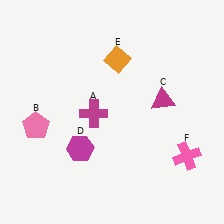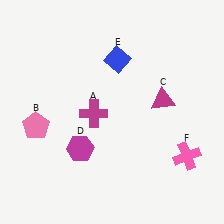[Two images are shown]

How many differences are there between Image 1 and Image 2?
There is 1 difference between the two images.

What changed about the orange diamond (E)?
In Image 1, E is orange. In Image 2, it changed to blue.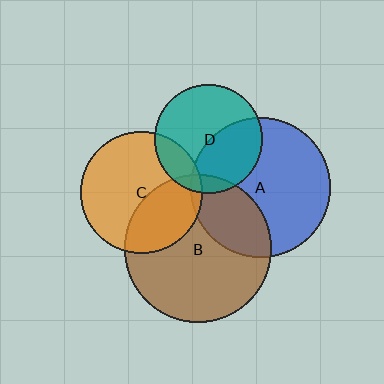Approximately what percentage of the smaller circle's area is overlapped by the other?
Approximately 15%.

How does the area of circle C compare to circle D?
Approximately 1.3 times.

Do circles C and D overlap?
Yes.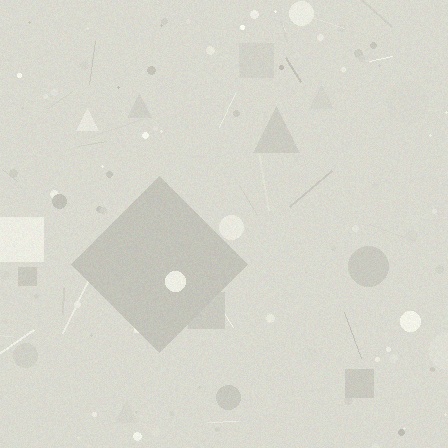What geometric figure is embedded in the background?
A diamond is embedded in the background.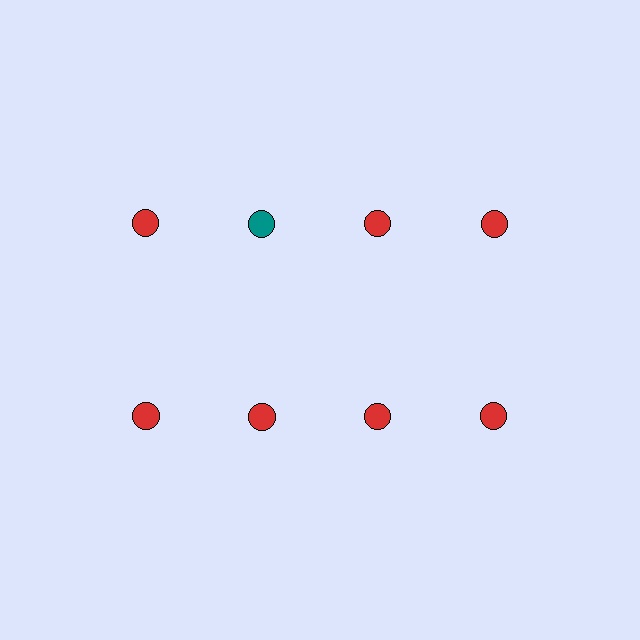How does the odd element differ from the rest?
It has a different color: teal instead of red.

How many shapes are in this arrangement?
There are 8 shapes arranged in a grid pattern.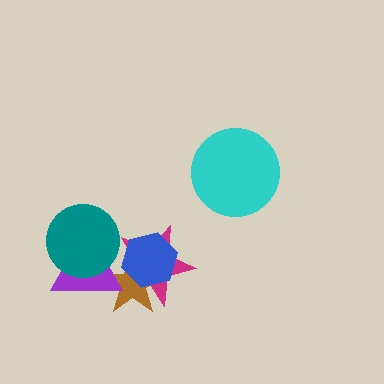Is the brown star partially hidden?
Yes, it is partially covered by another shape.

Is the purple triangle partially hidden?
Yes, it is partially covered by another shape.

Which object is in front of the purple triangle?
The teal circle is in front of the purple triangle.